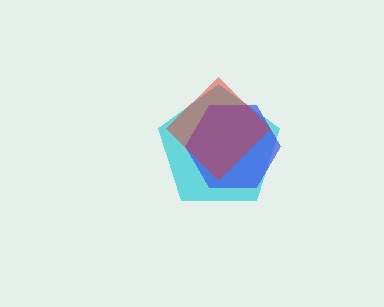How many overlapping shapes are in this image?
There are 3 overlapping shapes in the image.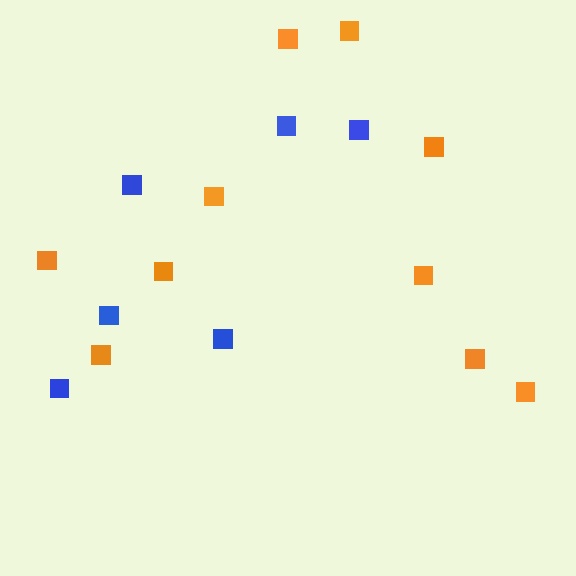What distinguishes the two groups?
There are 2 groups: one group of blue squares (6) and one group of orange squares (10).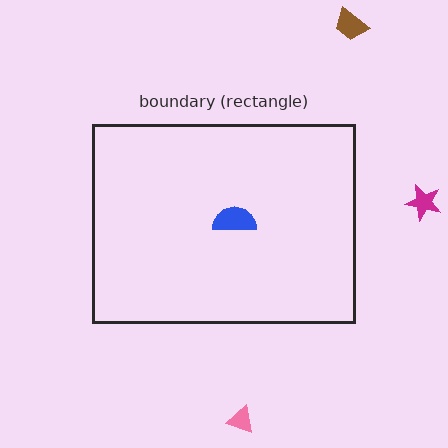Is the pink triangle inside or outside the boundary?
Outside.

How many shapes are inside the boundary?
1 inside, 3 outside.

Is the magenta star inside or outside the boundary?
Outside.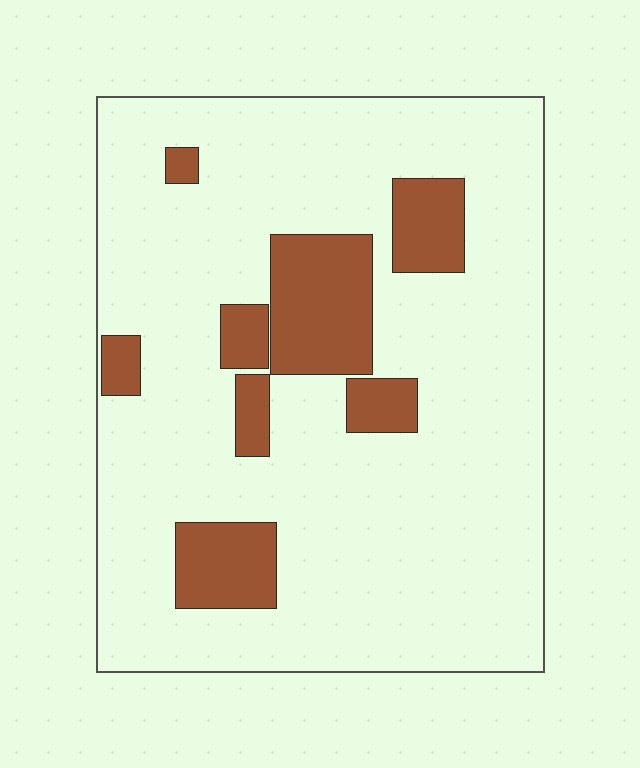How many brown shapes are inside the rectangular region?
8.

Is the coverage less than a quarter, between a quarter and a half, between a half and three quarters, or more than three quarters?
Less than a quarter.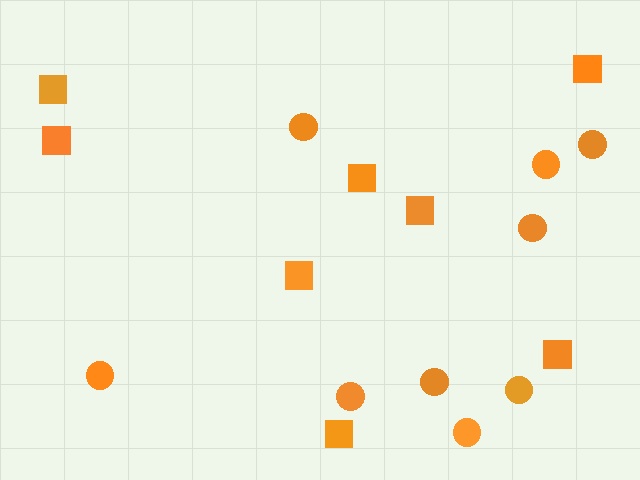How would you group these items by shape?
There are 2 groups: one group of circles (9) and one group of squares (8).